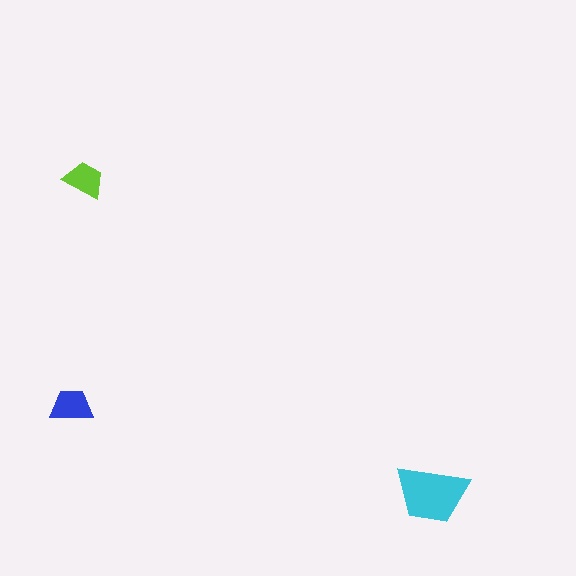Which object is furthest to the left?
The blue trapezoid is leftmost.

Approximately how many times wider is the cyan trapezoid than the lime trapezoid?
About 2 times wider.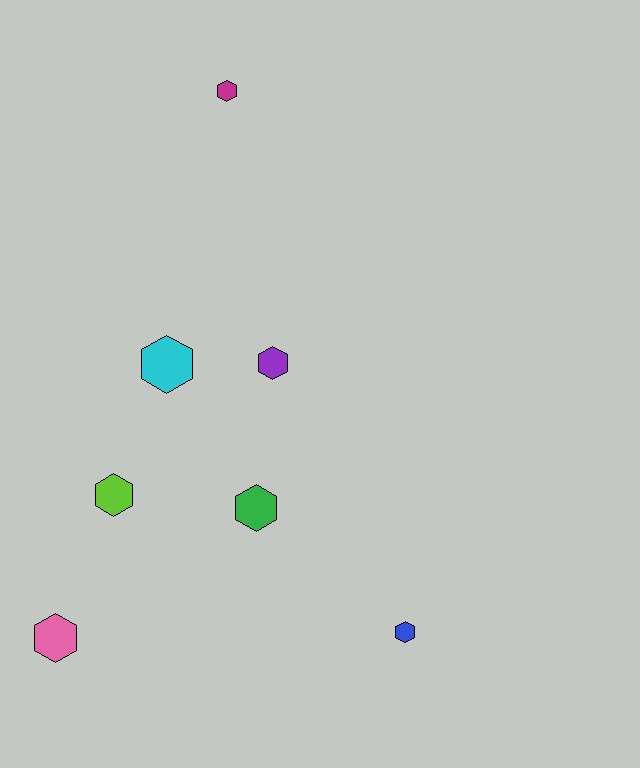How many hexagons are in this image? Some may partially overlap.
There are 7 hexagons.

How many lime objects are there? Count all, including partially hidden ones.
There is 1 lime object.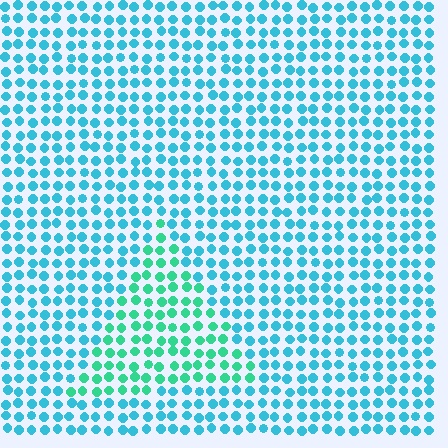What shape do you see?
I see a triangle.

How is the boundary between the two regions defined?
The boundary is defined purely by a slight shift in hue (about 35 degrees). Spacing, size, and orientation are identical on both sides.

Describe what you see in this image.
The image is filled with small cyan elements in a uniform arrangement. A triangle-shaped region is visible where the elements are tinted to a slightly different hue, forming a subtle color boundary.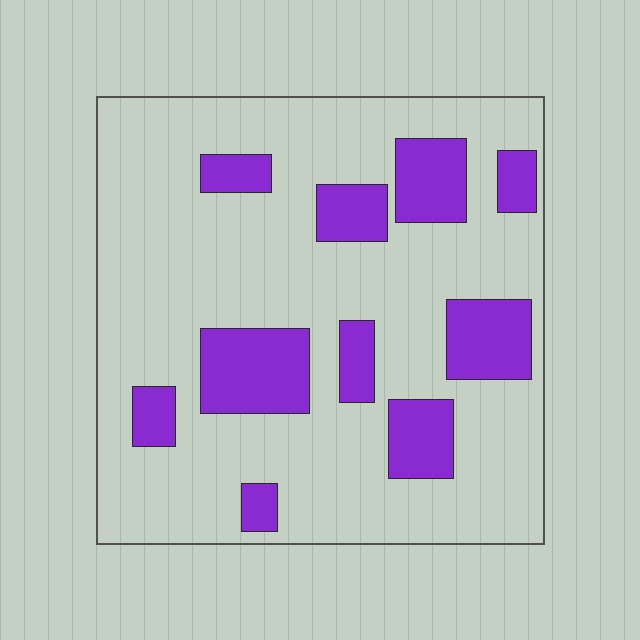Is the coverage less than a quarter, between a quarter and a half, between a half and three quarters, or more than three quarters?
Less than a quarter.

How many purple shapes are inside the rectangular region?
10.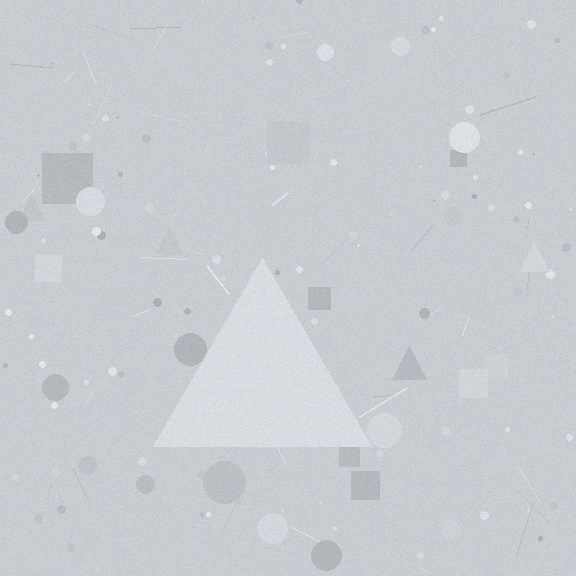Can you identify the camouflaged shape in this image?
The camouflaged shape is a triangle.